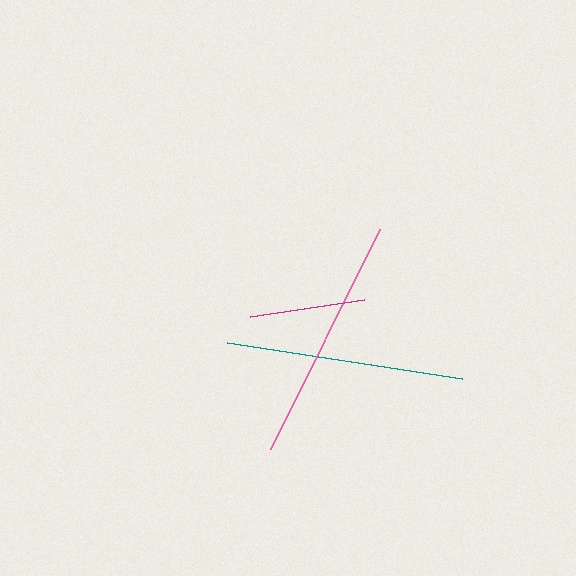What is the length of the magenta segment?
The magenta segment is approximately 115 pixels long.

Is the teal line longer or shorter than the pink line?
The pink line is longer than the teal line.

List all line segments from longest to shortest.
From longest to shortest: pink, teal, magenta.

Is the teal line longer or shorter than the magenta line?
The teal line is longer than the magenta line.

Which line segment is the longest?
The pink line is the longest at approximately 245 pixels.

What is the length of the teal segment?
The teal segment is approximately 238 pixels long.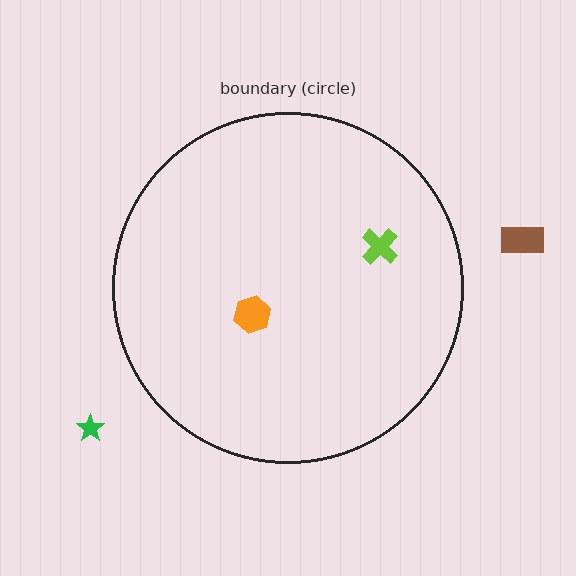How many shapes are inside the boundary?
2 inside, 2 outside.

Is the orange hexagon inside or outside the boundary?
Inside.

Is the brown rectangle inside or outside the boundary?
Outside.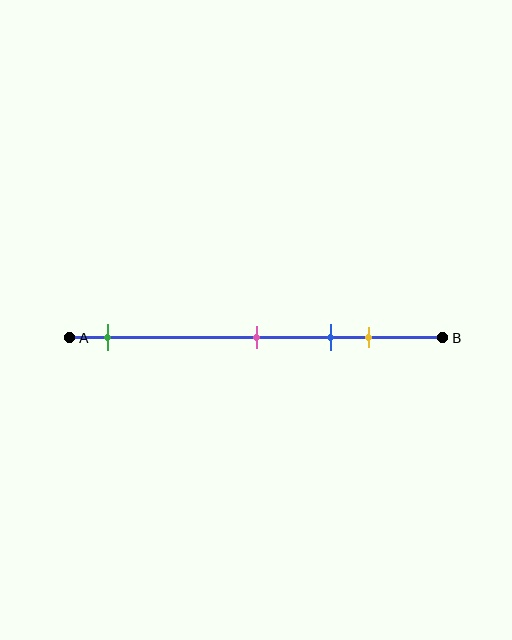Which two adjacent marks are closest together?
The blue and yellow marks are the closest adjacent pair.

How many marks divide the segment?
There are 4 marks dividing the segment.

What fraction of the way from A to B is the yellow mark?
The yellow mark is approximately 80% (0.8) of the way from A to B.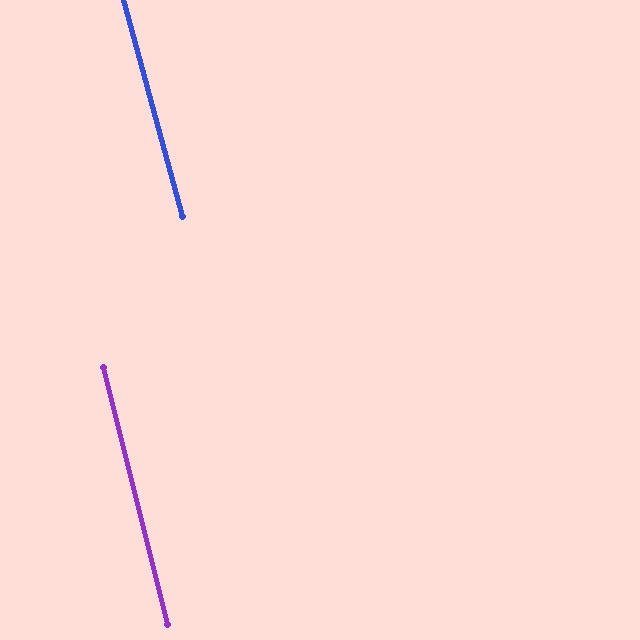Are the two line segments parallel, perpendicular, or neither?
Parallel — their directions differ by only 1.3°.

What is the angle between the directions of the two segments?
Approximately 1 degree.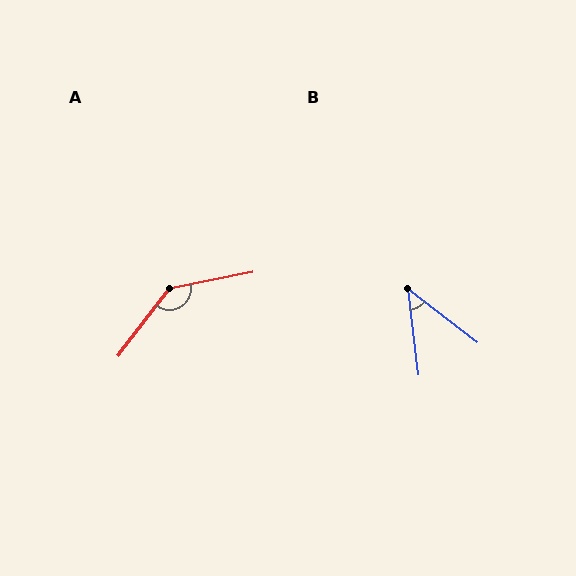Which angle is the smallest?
B, at approximately 45 degrees.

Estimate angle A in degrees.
Approximately 139 degrees.